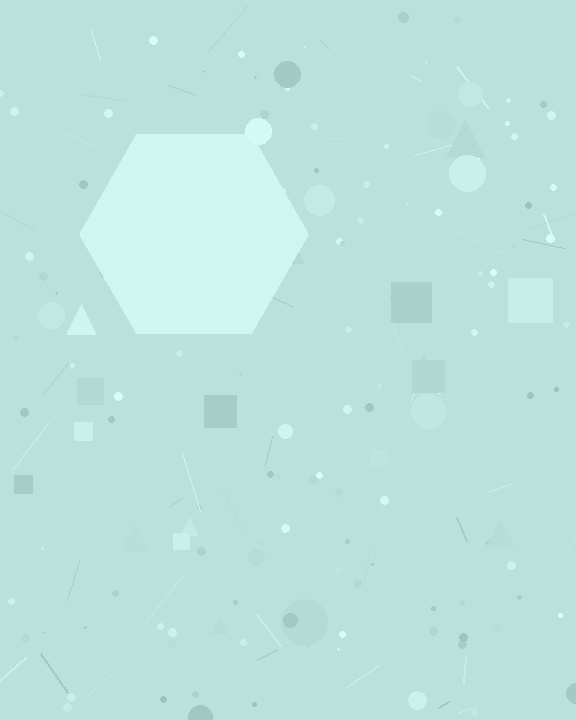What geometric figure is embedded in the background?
A hexagon is embedded in the background.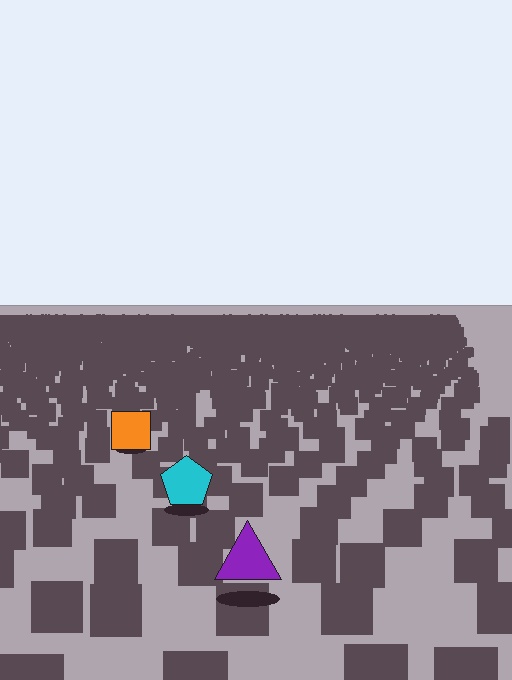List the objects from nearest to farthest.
From nearest to farthest: the purple triangle, the cyan pentagon, the orange square.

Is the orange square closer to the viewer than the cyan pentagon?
No. The cyan pentagon is closer — you can tell from the texture gradient: the ground texture is coarser near it.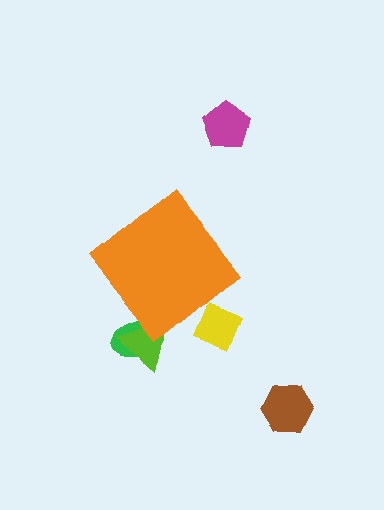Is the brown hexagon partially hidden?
No, the brown hexagon is fully visible.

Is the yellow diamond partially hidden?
Yes, the yellow diamond is partially hidden behind the orange diamond.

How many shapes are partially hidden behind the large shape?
3 shapes are partially hidden.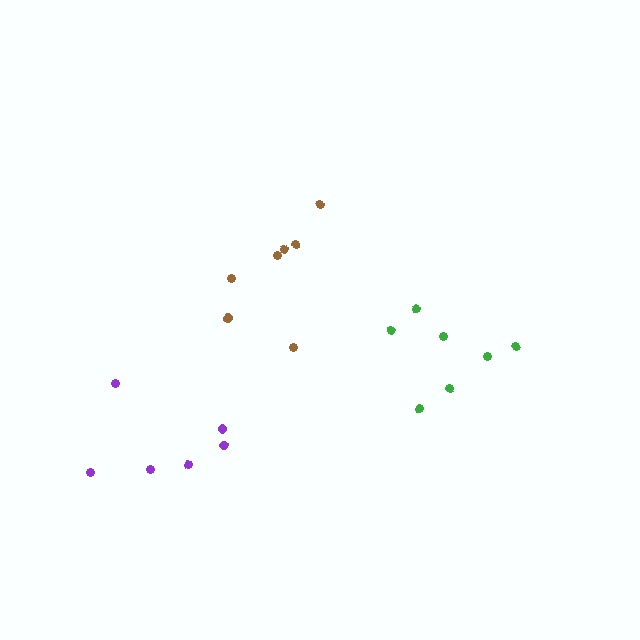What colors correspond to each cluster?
The clusters are colored: brown, purple, green.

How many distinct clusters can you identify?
There are 3 distinct clusters.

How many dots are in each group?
Group 1: 7 dots, Group 2: 6 dots, Group 3: 7 dots (20 total).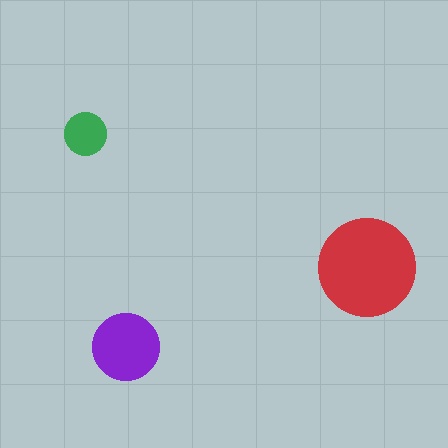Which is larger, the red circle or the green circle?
The red one.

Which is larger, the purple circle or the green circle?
The purple one.